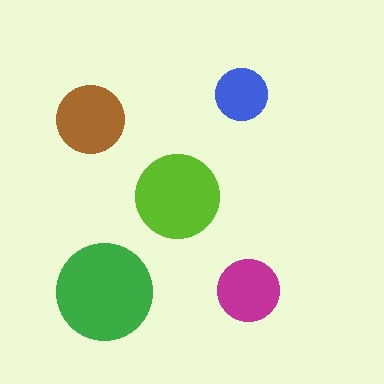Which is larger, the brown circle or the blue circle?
The brown one.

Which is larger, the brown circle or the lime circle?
The lime one.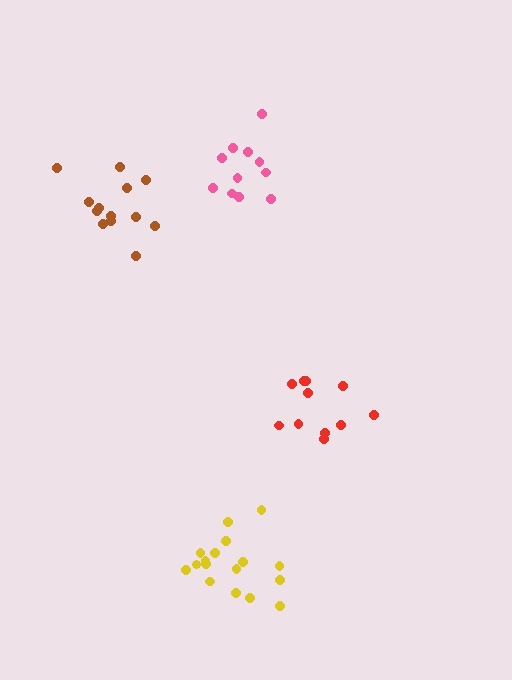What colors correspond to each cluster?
The clusters are colored: pink, red, brown, yellow.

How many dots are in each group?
Group 1: 11 dots, Group 2: 11 dots, Group 3: 13 dots, Group 4: 17 dots (52 total).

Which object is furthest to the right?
The red cluster is rightmost.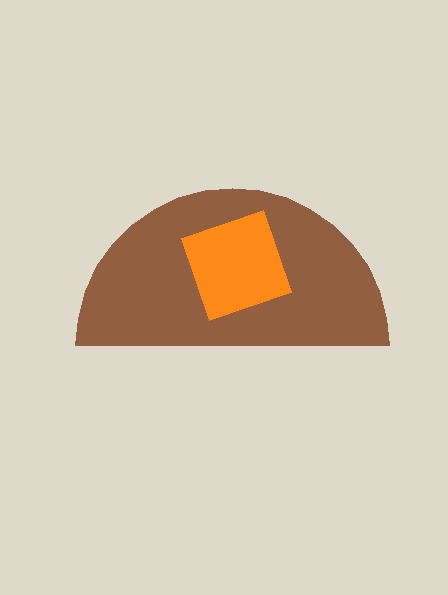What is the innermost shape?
The orange square.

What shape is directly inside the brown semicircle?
The orange square.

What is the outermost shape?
The brown semicircle.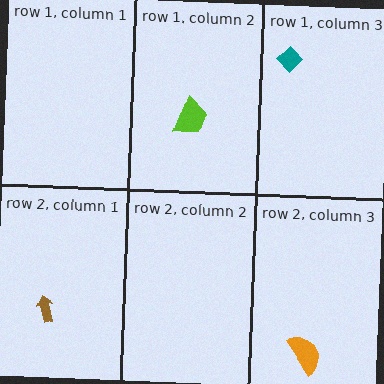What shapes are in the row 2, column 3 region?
The orange semicircle.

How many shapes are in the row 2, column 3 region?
1.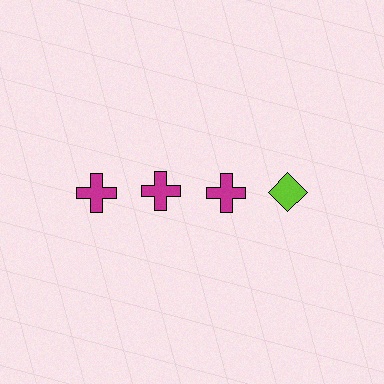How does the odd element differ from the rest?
It differs in both color (lime instead of magenta) and shape (diamond instead of cross).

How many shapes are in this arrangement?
There are 4 shapes arranged in a grid pattern.